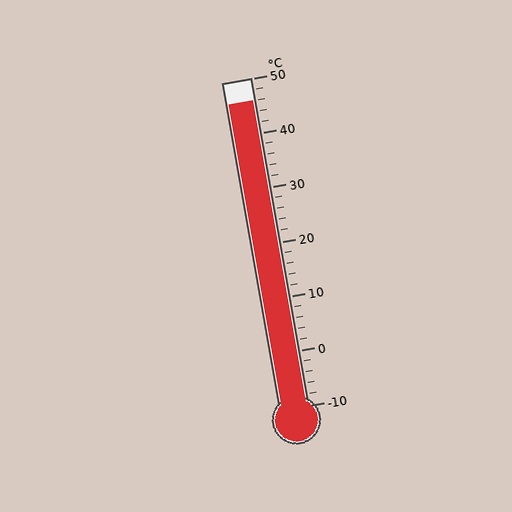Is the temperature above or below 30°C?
The temperature is above 30°C.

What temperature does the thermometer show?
The thermometer shows approximately 46°C.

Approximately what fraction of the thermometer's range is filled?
The thermometer is filled to approximately 95% of its range.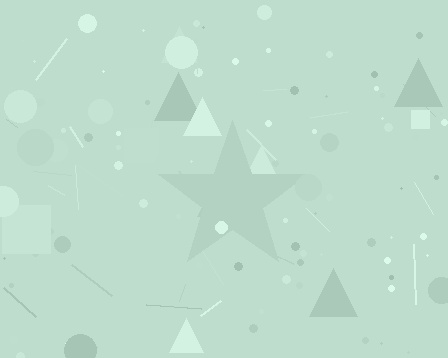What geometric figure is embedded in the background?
A star is embedded in the background.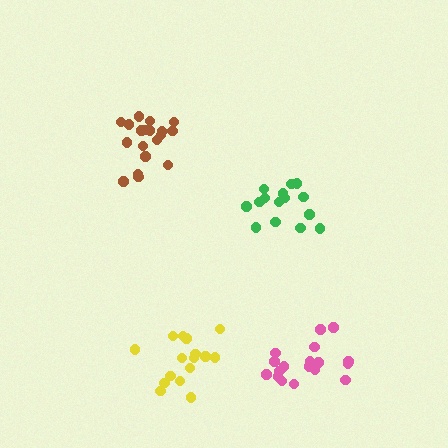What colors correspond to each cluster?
The clusters are colored: brown, yellow, green, pink.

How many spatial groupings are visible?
There are 4 spatial groupings.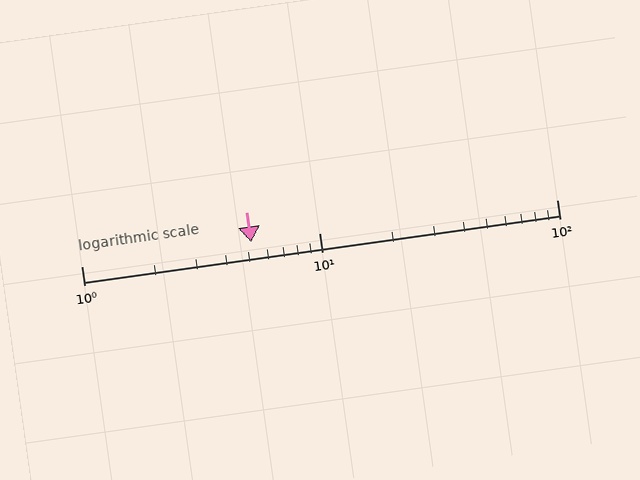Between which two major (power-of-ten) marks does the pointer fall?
The pointer is between 1 and 10.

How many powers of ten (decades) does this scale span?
The scale spans 2 decades, from 1 to 100.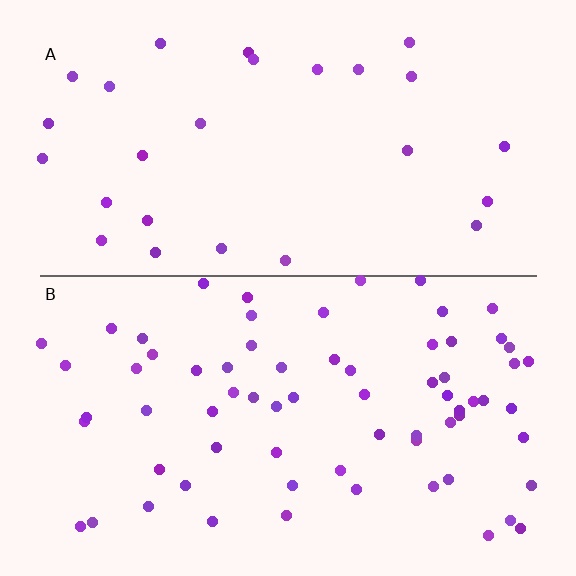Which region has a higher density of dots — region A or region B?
B (the bottom).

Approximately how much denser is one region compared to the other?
Approximately 2.6× — region B over region A.